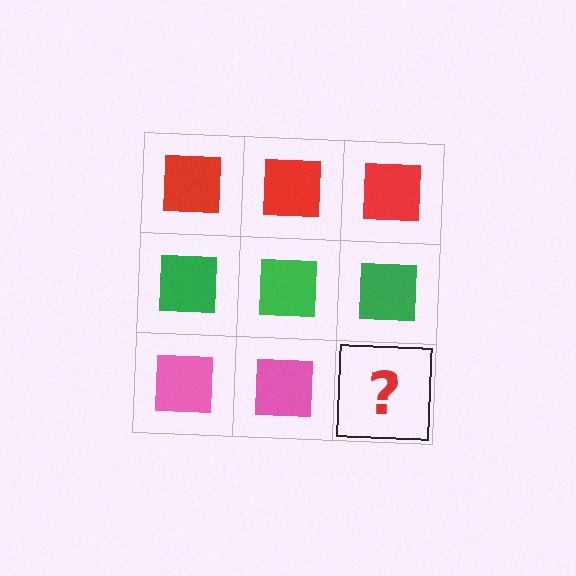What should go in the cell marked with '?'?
The missing cell should contain a pink square.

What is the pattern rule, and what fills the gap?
The rule is that each row has a consistent color. The gap should be filled with a pink square.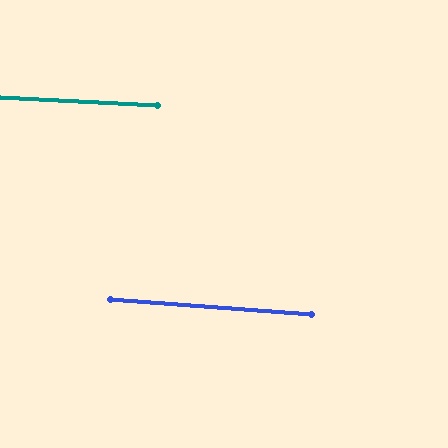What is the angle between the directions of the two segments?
Approximately 2 degrees.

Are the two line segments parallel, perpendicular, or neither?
Parallel — their directions differ by only 1.5°.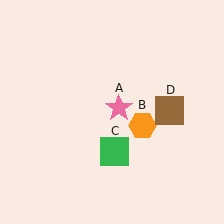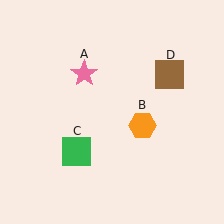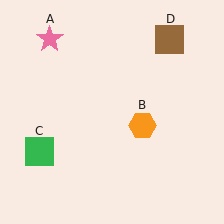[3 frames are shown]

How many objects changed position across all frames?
3 objects changed position: pink star (object A), green square (object C), brown square (object D).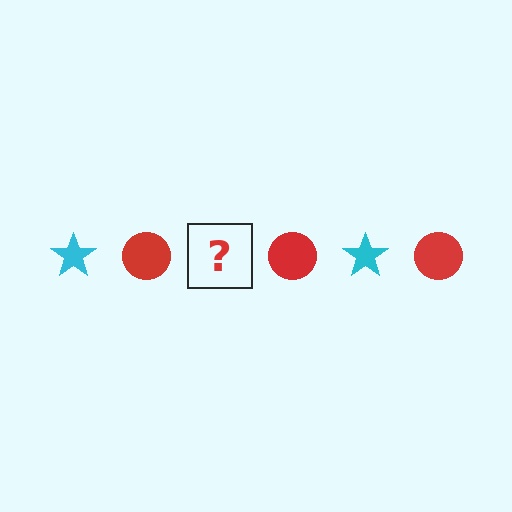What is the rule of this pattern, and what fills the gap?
The rule is that the pattern alternates between cyan star and red circle. The gap should be filled with a cyan star.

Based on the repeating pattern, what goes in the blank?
The blank should be a cyan star.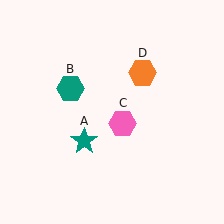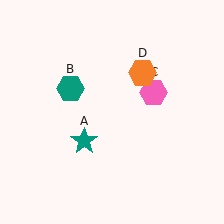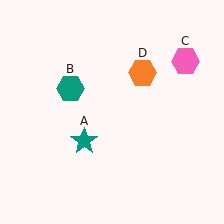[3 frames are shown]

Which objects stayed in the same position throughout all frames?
Teal star (object A) and teal hexagon (object B) and orange hexagon (object D) remained stationary.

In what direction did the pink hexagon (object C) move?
The pink hexagon (object C) moved up and to the right.